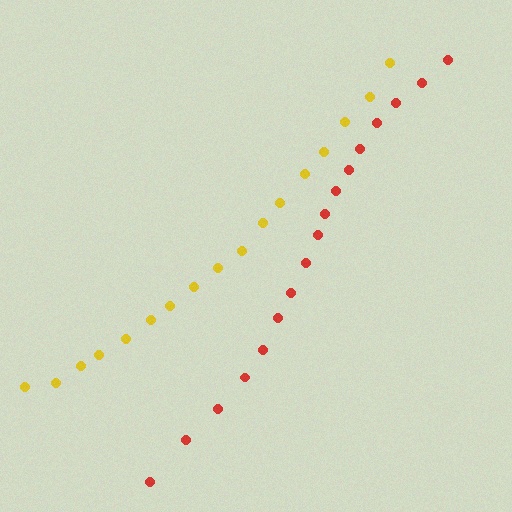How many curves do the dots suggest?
There are 2 distinct paths.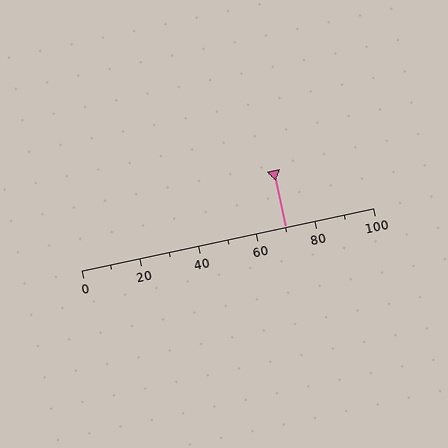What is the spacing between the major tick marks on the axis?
The major ticks are spaced 20 apart.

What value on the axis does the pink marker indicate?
The marker indicates approximately 70.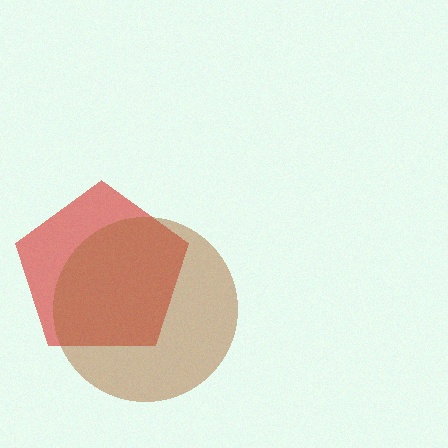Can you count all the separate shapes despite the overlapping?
Yes, there are 2 separate shapes.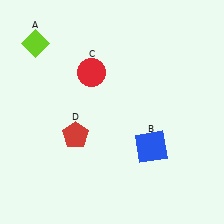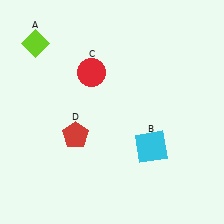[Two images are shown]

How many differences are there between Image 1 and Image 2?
There is 1 difference between the two images.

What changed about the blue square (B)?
In Image 1, B is blue. In Image 2, it changed to cyan.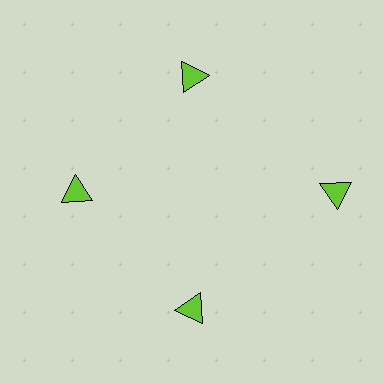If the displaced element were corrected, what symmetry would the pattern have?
It would have 4-fold rotational symmetry — the pattern would map onto itself every 90 degrees.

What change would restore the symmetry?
The symmetry would be restored by moving it inward, back onto the ring so that all 4 triangles sit at equal angles and equal distance from the center.